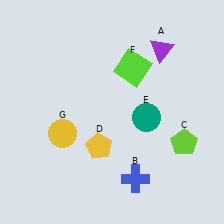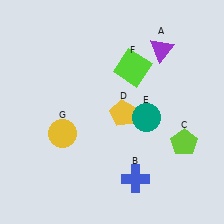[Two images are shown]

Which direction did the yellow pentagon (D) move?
The yellow pentagon (D) moved up.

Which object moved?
The yellow pentagon (D) moved up.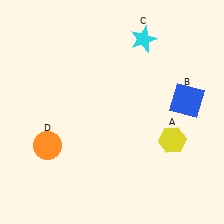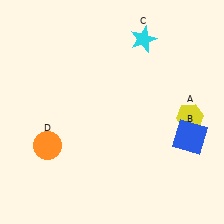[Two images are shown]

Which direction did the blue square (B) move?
The blue square (B) moved down.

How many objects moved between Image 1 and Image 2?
2 objects moved between the two images.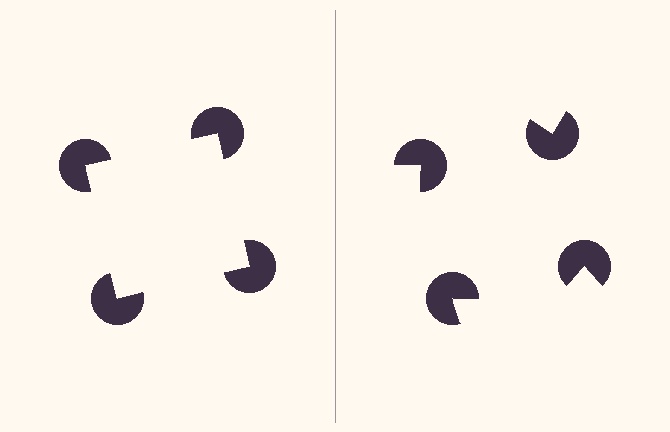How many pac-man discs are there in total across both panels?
8 — 4 on each side.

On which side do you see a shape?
An illusory square appears on the left side. On the right side the wedge cuts are rotated, so no coherent shape forms.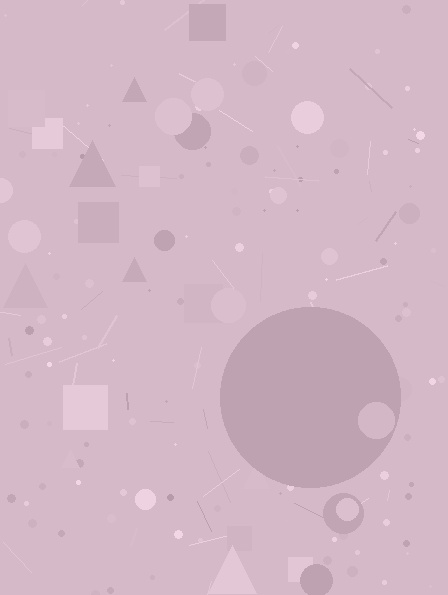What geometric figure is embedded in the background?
A circle is embedded in the background.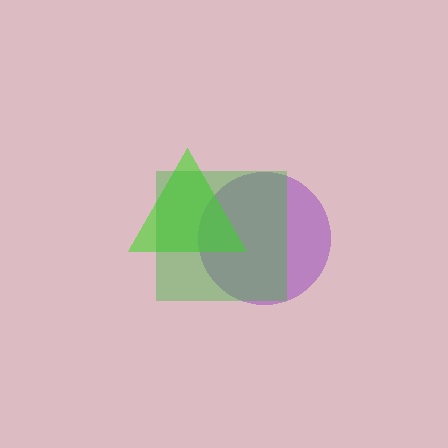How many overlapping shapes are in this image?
There are 3 overlapping shapes in the image.